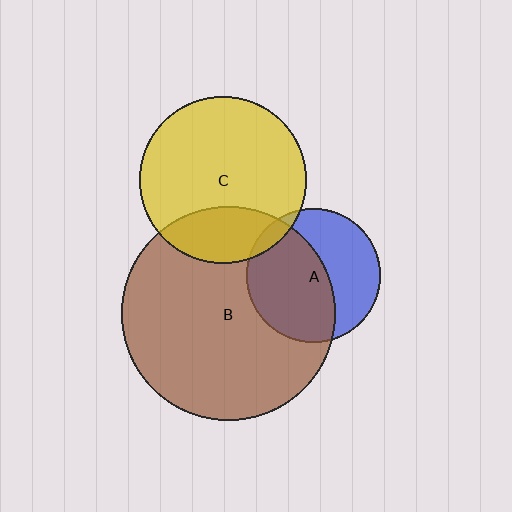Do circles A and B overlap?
Yes.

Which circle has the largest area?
Circle B (brown).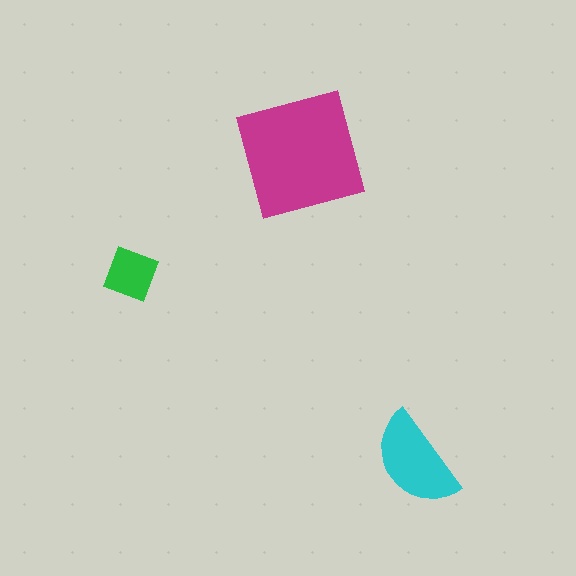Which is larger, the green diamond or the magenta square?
The magenta square.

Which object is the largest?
The magenta square.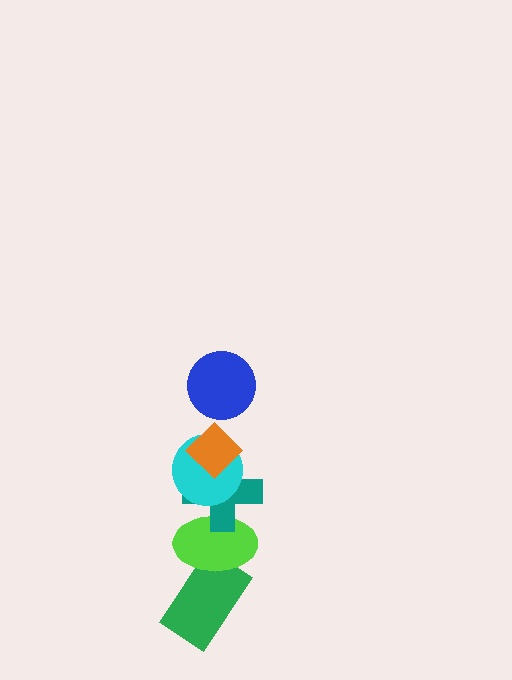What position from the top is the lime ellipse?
The lime ellipse is 5th from the top.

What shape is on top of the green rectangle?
The lime ellipse is on top of the green rectangle.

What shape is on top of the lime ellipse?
The teal cross is on top of the lime ellipse.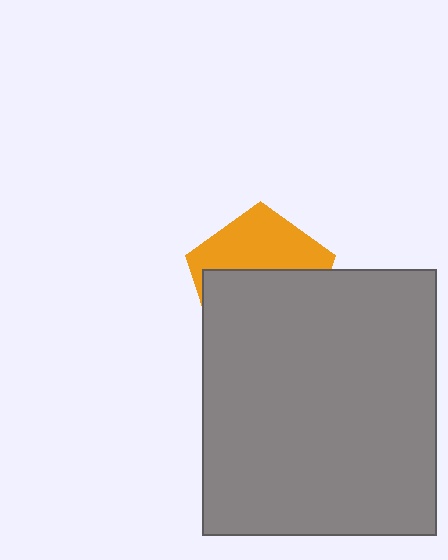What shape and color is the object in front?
The object in front is a gray rectangle.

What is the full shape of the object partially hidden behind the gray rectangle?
The partially hidden object is an orange pentagon.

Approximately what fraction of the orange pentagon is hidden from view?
Roughly 57% of the orange pentagon is hidden behind the gray rectangle.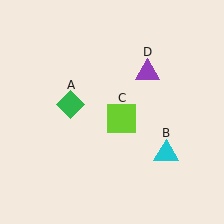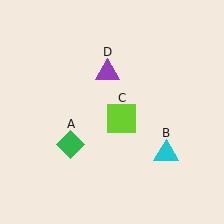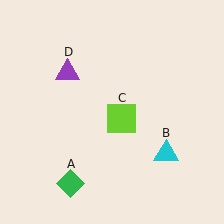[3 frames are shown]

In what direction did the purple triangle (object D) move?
The purple triangle (object D) moved left.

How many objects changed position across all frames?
2 objects changed position: green diamond (object A), purple triangle (object D).